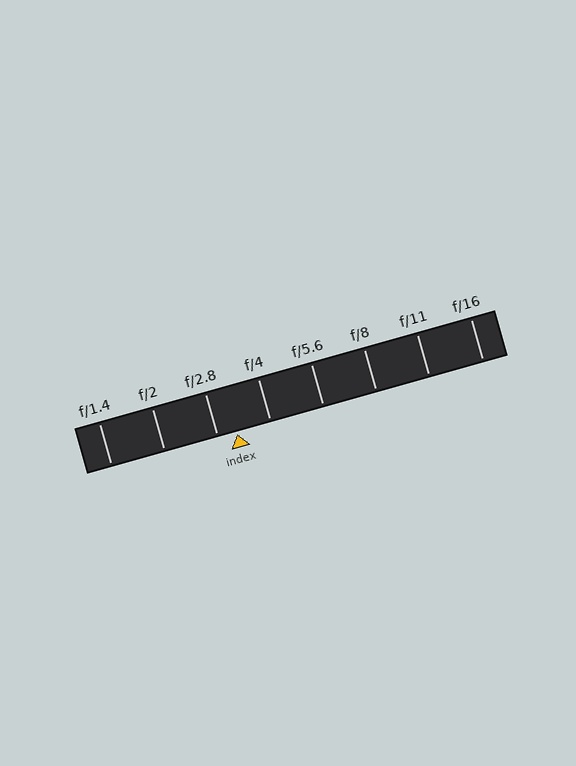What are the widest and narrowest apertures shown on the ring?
The widest aperture shown is f/1.4 and the narrowest is f/16.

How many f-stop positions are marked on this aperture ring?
There are 8 f-stop positions marked.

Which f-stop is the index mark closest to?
The index mark is closest to f/2.8.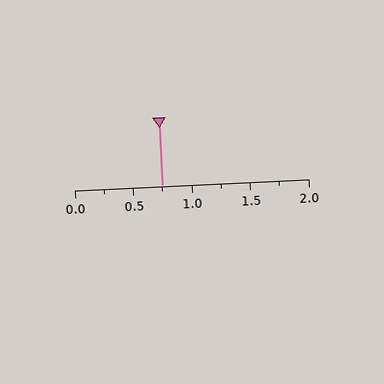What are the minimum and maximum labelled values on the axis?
The axis runs from 0.0 to 2.0.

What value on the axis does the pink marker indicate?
The marker indicates approximately 0.75.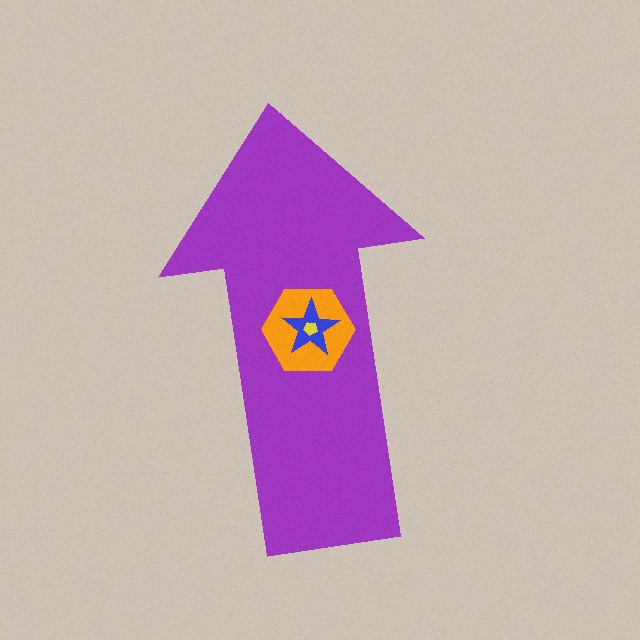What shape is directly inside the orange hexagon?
The blue star.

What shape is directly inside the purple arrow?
The orange hexagon.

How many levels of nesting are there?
4.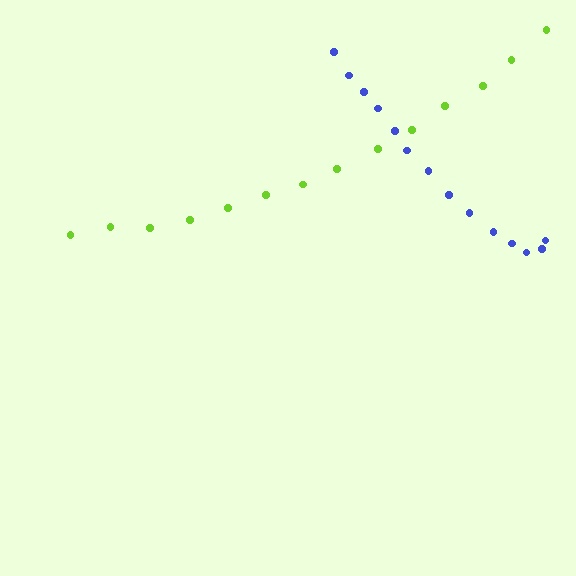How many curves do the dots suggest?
There are 2 distinct paths.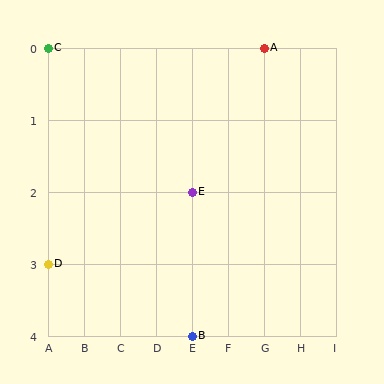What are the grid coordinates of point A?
Point A is at grid coordinates (G, 0).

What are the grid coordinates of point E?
Point E is at grid coordinates (E, 2).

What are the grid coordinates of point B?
Point B is at grid coordinates (E, 4).